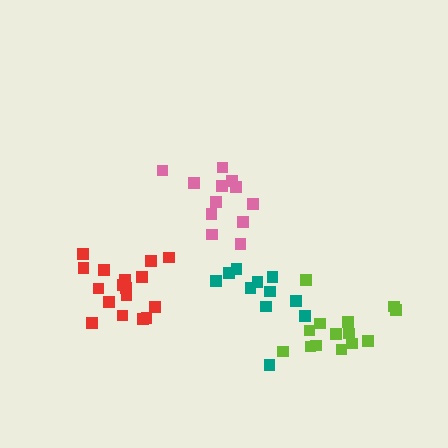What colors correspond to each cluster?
The clusters are colored: teal, red, pink, lime.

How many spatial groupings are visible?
There are 4 spatial groupings.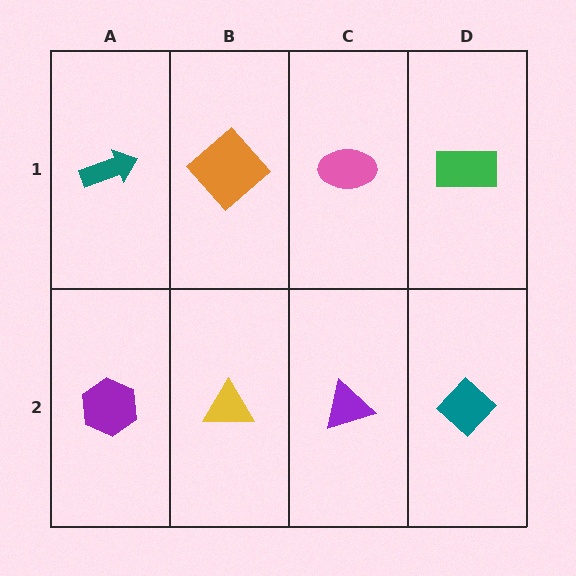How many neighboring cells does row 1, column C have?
3.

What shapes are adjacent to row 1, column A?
A purple hexagon (row 2, column A), an orange diamond (row 1, column B).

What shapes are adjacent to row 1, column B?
A yellow triangle (row 2, column B), a teal arrow (row 1, column A), a pink ellipse (row 1, column C).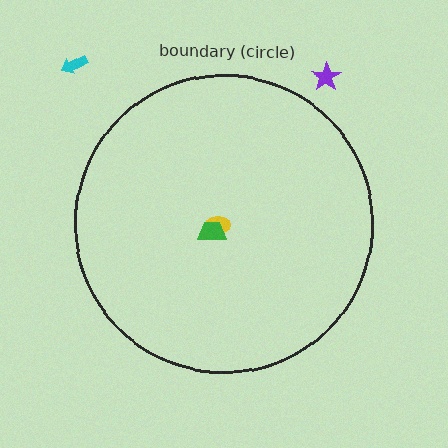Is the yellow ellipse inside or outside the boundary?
Inside.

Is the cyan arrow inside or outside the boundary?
Outside.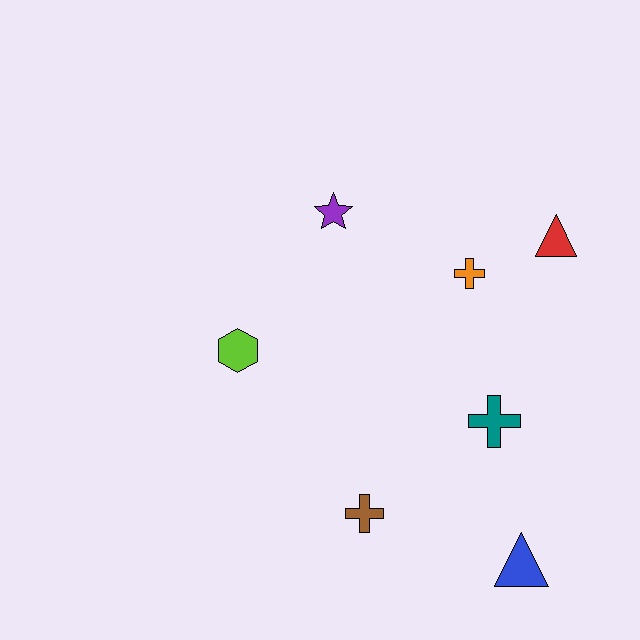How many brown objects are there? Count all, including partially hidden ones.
There is 1 brown object.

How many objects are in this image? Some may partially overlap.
There are 7 objects.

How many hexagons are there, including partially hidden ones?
There is 1 hexagon.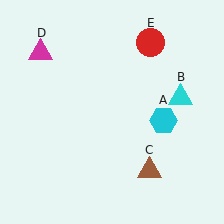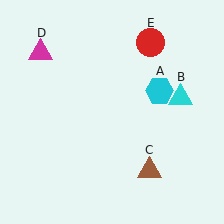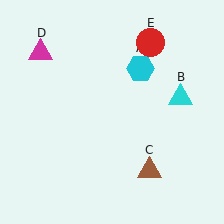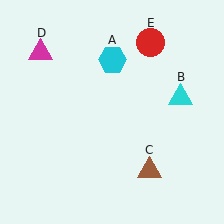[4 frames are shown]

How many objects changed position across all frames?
1 object changed position: cyan hexagon (object A).